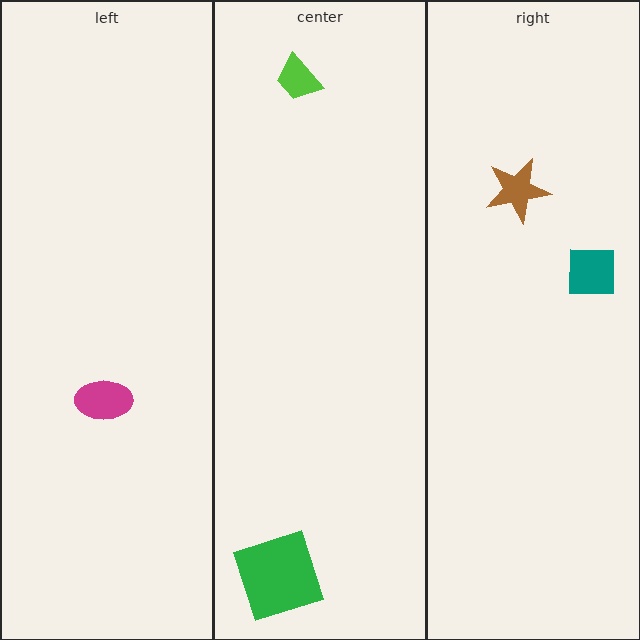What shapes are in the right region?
The brown star, the teal square.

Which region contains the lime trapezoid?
The center region.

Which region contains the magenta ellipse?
The left region.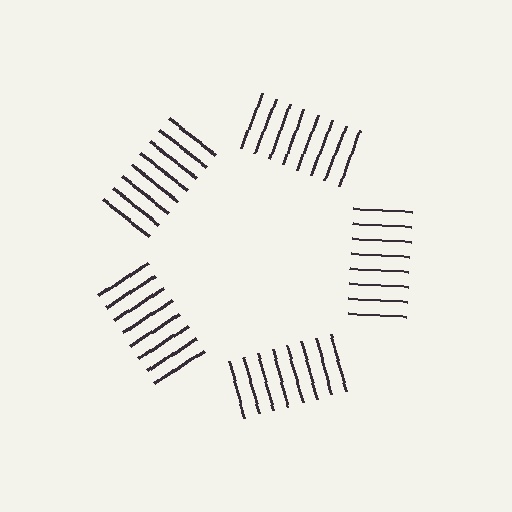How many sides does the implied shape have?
5 sides — the line-ends trace a pentagon.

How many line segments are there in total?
40 — 8 along each of the 5 edges.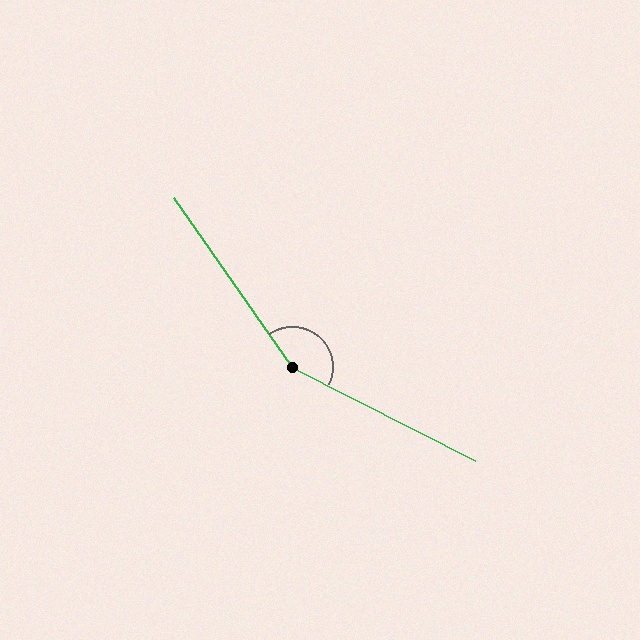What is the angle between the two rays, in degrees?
Approximately 152 degrees.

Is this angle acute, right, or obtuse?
It is obtuse.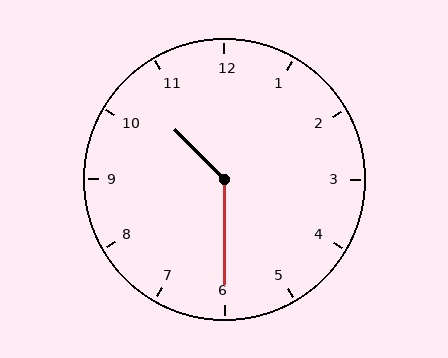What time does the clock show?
10:30.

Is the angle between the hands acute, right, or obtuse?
It is obtuse.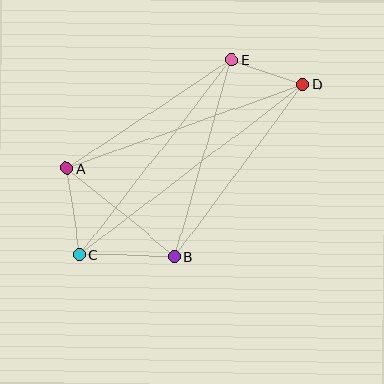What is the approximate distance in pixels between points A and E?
The distance between A and E is approximately 197 pixels.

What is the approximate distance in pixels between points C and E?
The distance between C and E is approximately 247 pixels.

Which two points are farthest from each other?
Points C and D are farthest from each other.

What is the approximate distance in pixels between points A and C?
The distance between A and C is approximately 87 pixels.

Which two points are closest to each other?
Points D and E are closest to each other.